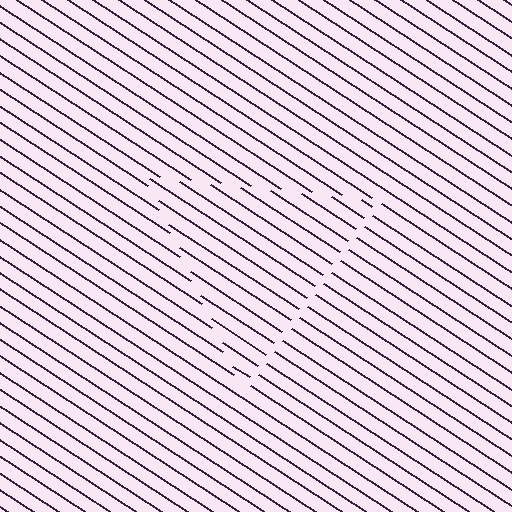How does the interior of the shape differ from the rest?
The interior of the shape contains the same grating, shifted by half a period — the contour is defined by the phase discontinuity where line-ends from the inner and outer gratings abut.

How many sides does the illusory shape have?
3 sides — the line-ends trace a triangle.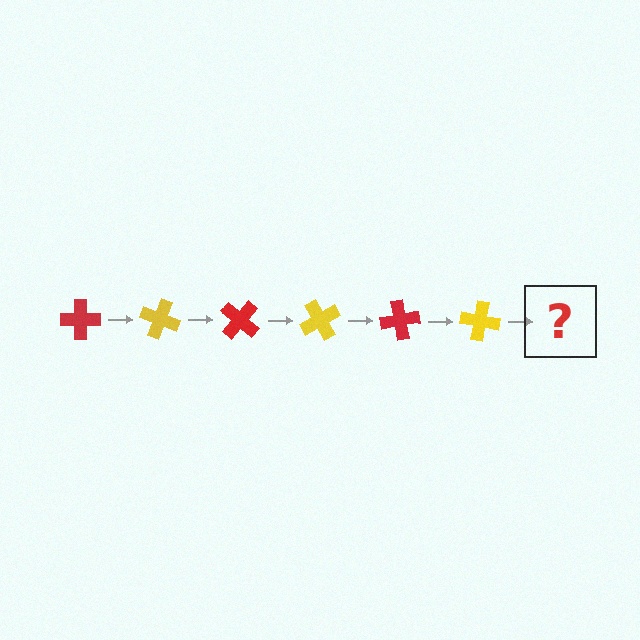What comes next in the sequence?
The next element should be a red cross, rotated 120 degrees from the start.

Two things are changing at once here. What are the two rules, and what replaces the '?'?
The two rules are that it rotates 20 degrees each step and the color cycles through red and yellow. The '?' should be a red cross, rotated 120 degrees from the start.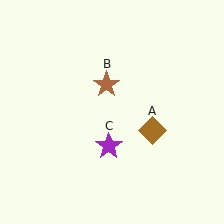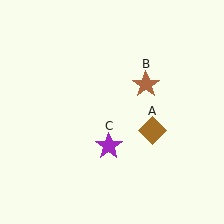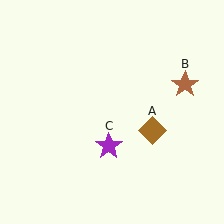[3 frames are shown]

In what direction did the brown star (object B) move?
The brown star (object B) moved right.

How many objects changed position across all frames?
1 object changed position: brown star (object B).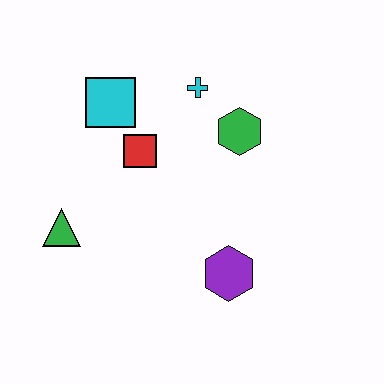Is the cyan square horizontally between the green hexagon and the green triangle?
Yes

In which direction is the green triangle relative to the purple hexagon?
The green triangle is to the left of the purple hexagon.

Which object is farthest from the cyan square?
The purple hexagon is farthest from the cyan square.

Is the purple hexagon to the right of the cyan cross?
Yes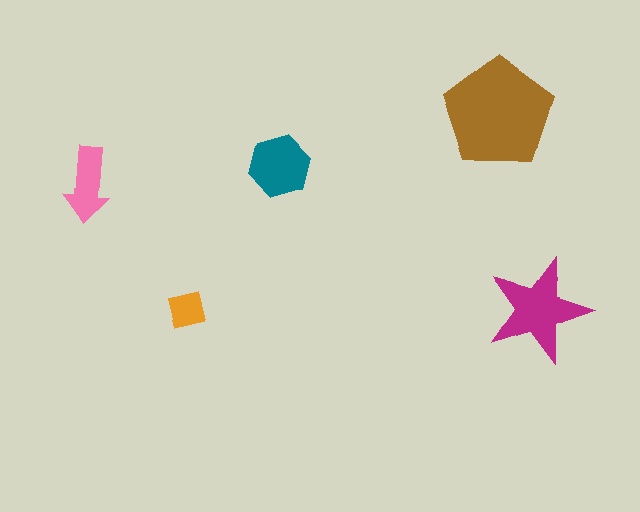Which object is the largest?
The brown pentagon.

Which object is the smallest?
The orange square.